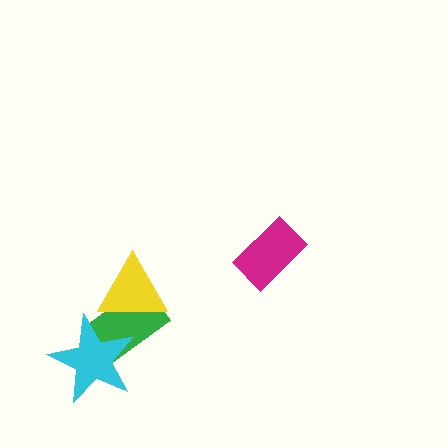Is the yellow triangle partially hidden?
No, no other shape covers it.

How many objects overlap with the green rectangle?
2 objects overlap with the green rectangle.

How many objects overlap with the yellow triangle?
1 object overlaps with the yellow triangle.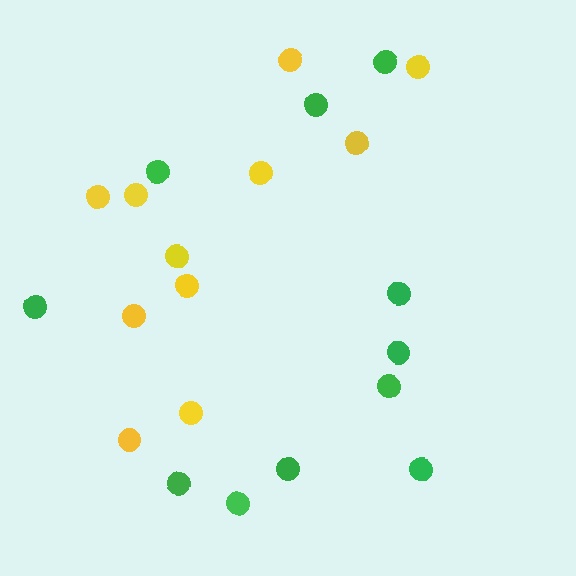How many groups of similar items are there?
There are 2 groups: one group of yellow circles (11) and one group of green circles (11).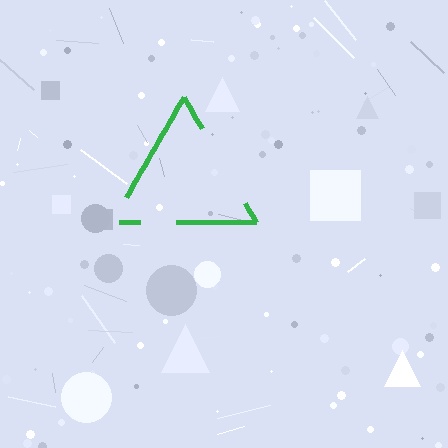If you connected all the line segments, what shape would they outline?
They would outline a triangle.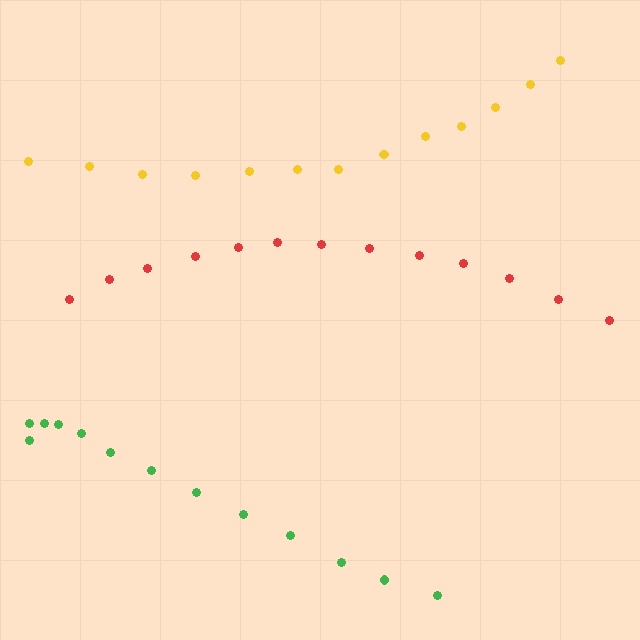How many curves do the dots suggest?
There are 3 distinct paths.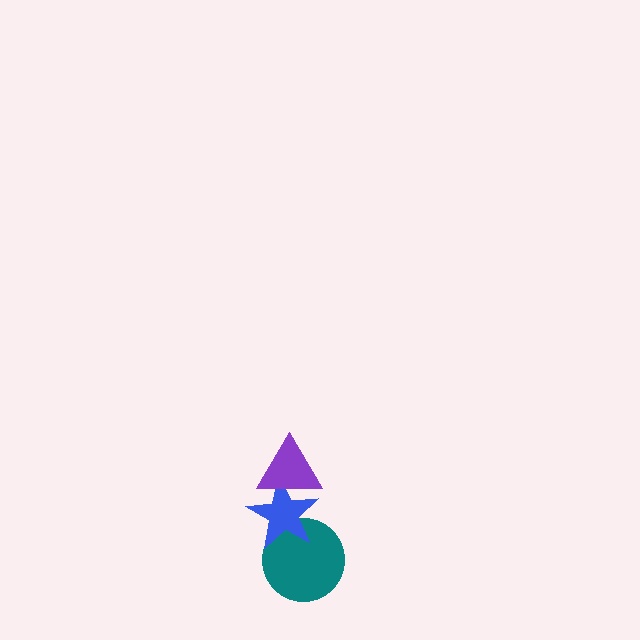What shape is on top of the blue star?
The purple triangle is on top of the blue star.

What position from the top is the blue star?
The blue star is 2nd from the top.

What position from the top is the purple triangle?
The purple triangle is 1st from the top.